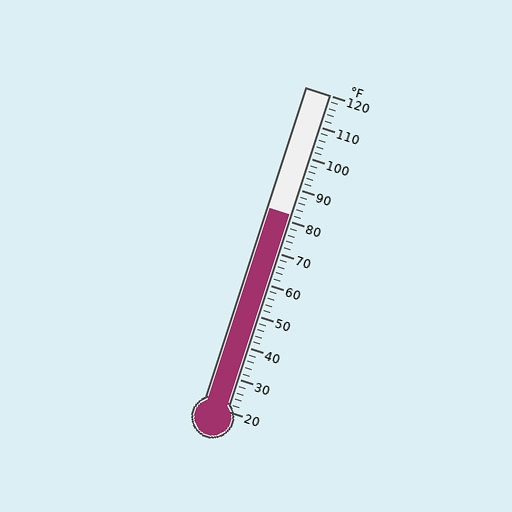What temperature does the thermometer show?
The thermometer shows approximately 82°F.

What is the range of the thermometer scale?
The thermometer scale ranges from 20°F to 120°F.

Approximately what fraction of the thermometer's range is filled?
The thermometer is filled to approximately 60% of its range.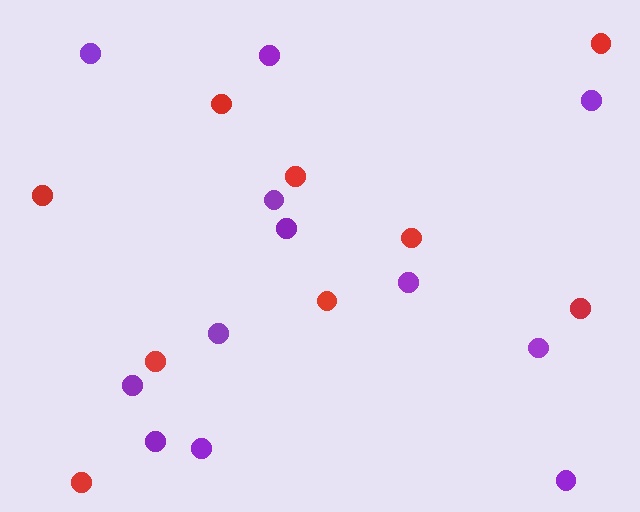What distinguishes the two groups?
There are 2 groups: one group of purple circles (12) and one group of red circles (9).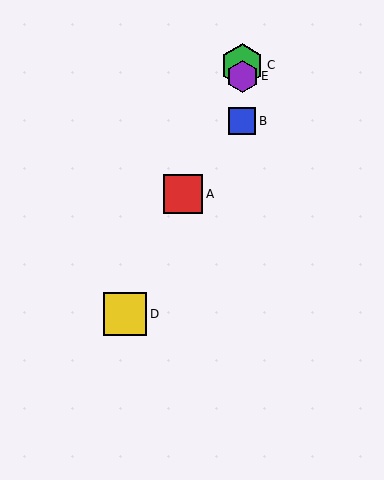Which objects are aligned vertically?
Objects B, C, E are aligned vertically.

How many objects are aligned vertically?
3 objects (B, C, E) are aligned vertically.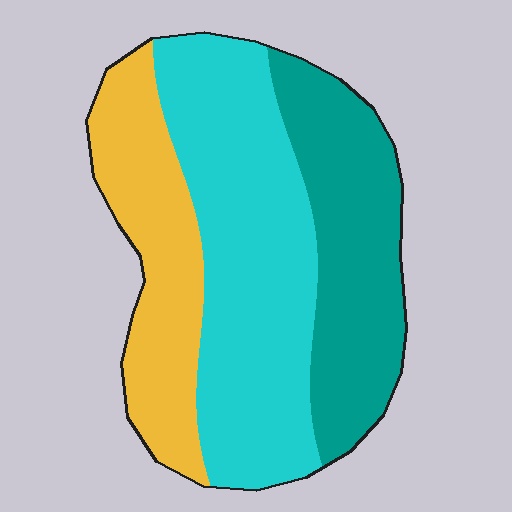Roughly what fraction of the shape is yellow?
Yellow covers 26% of the shape.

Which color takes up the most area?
Cyan, at roughly 45%.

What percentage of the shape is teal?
Teal takes up about one third (1/3) of the shape.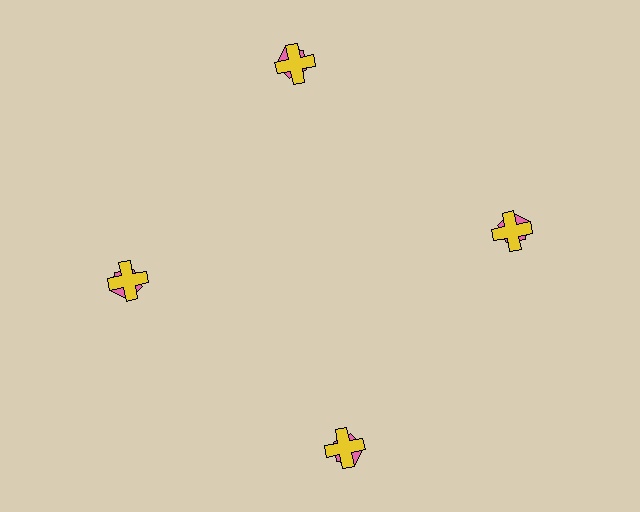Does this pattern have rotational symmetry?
Yes, this pattern has 4-fold rotational symmetry. It looks the same after rotating 90 degrees around the center.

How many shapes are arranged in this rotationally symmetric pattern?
There are 8 shapes, arranged in 4 groups of 2.